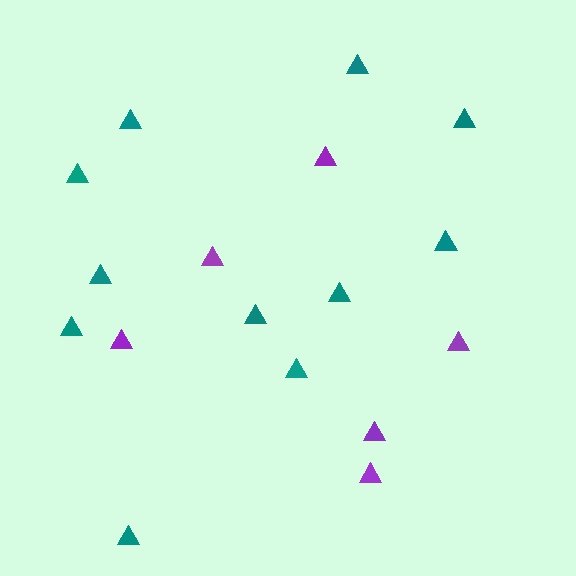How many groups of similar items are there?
There are 2 groups: one group of teal triangles (11) and one group of purple triangles (6).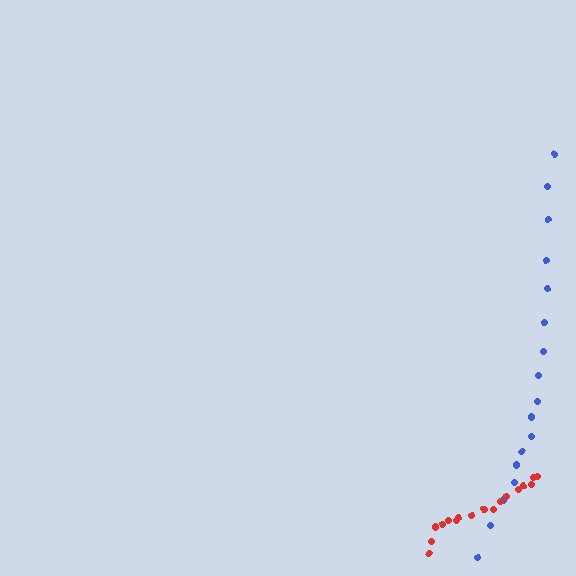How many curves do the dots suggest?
There are 2 distinct paths.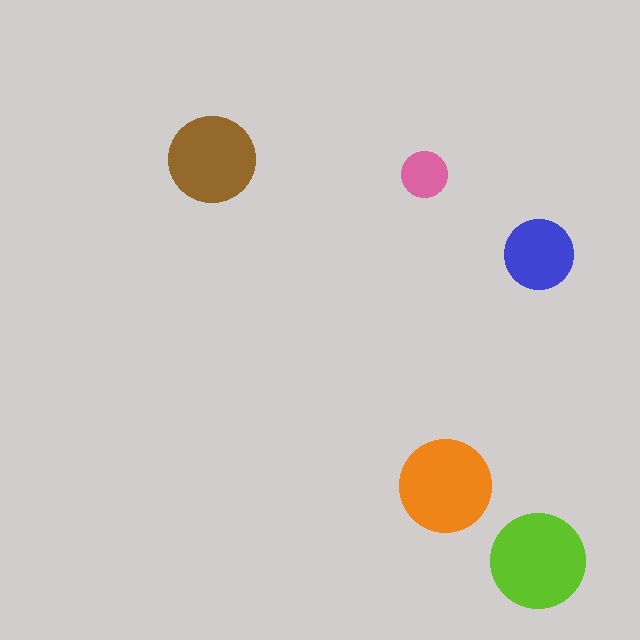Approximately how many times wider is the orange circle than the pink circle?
About 2 times wider.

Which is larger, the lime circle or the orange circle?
The lime one.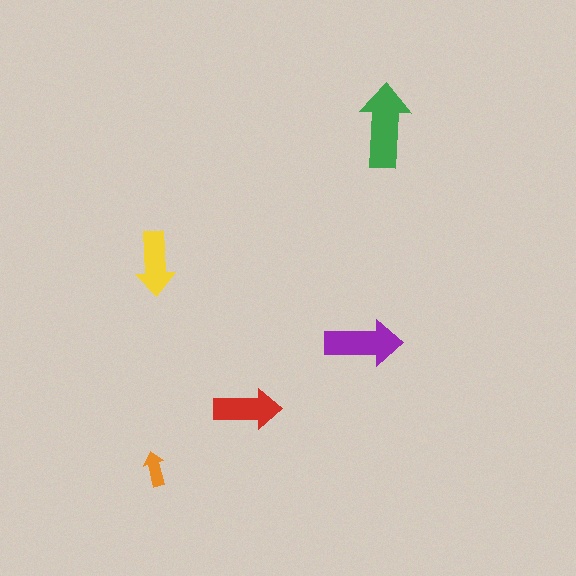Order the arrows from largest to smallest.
the green one, the purple one, the red one, the yellow one, the orange one.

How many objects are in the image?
There are 5 objects in the image.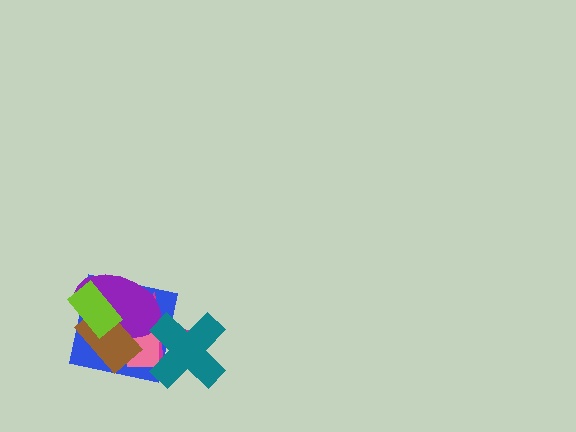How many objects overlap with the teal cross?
3 objects overlap with the teal cross.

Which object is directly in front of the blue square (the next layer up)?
The magenta star is directly in front of the blue square.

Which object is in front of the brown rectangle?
The lime rectangle is in front of the brown rectangle.